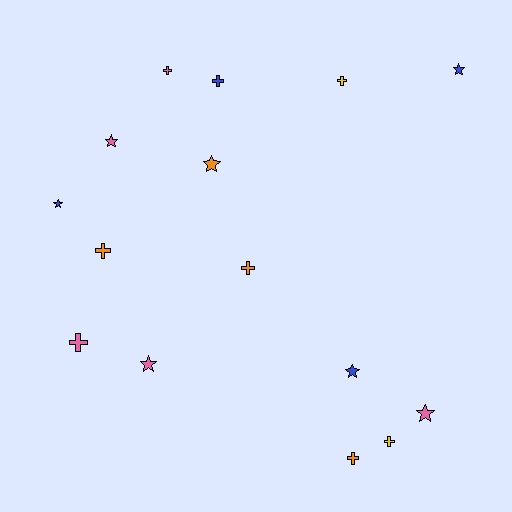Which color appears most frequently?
Pink, with 5 objects.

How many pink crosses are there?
There are 2 pink crosses.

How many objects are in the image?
There are 15 objects.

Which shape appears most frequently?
Cross, with 8 objects.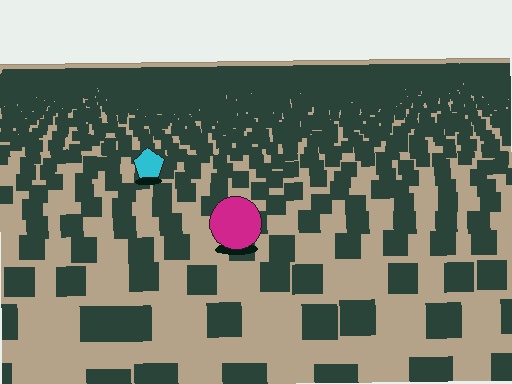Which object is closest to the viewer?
The magenta circle is closest. The texture marks near it are larger and more spread out.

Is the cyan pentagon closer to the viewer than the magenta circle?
No. The magenta circle is closer — you can tell from the texture gradient: the ground texture is coarser near it.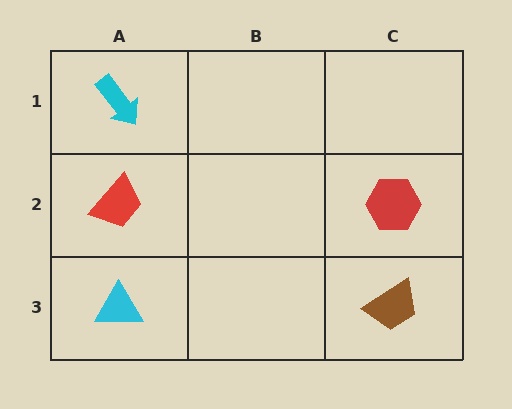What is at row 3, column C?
A brown trapezoid.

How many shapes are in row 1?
1 shape.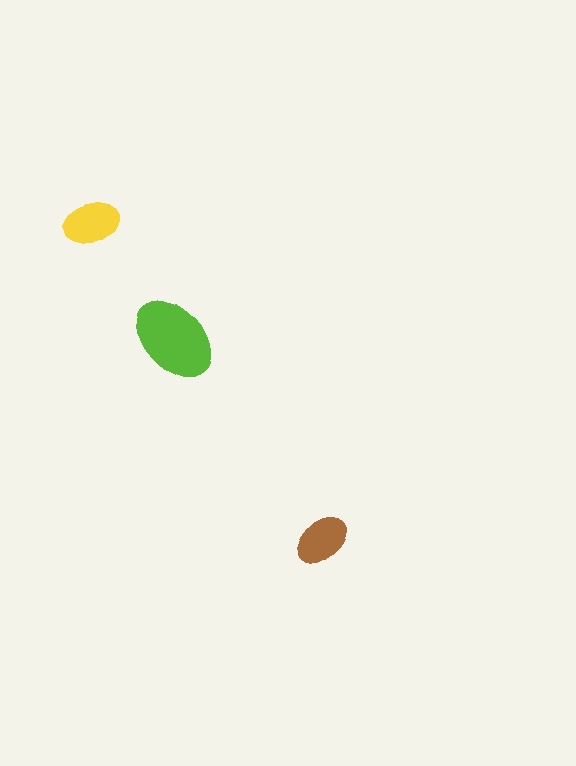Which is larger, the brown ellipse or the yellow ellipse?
The yellow one.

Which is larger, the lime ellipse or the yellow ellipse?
The lime one.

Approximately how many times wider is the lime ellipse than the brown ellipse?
About 1.5 times wider.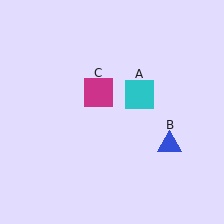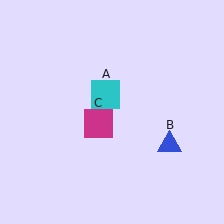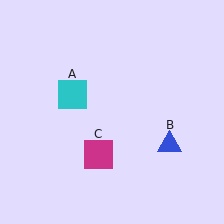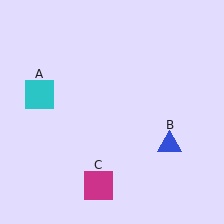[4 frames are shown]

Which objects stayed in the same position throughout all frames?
Blue triangle (object B) remained stationary.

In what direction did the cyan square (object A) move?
The cyan square (object A) moved left.